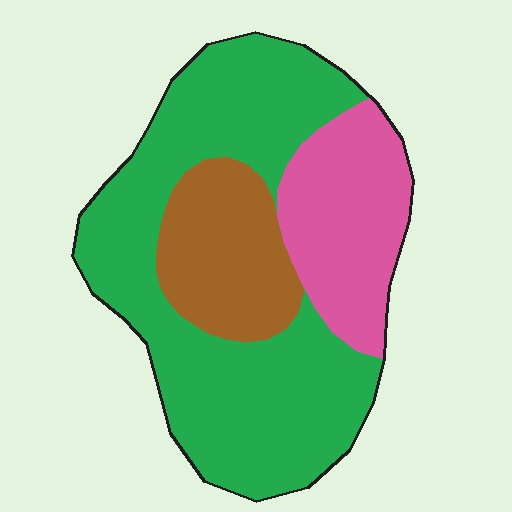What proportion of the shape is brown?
Brown covers about 20% of the shape.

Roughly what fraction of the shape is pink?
Pink covers 22% of the shape.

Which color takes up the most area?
Green, at roughly 60%.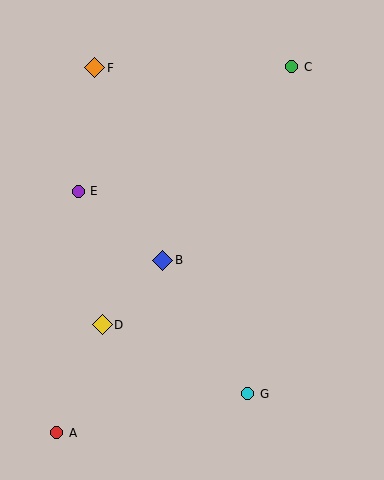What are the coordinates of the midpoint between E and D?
The midpoint between E and D is at (90, 258).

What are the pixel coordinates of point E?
Point E is at (78, 191).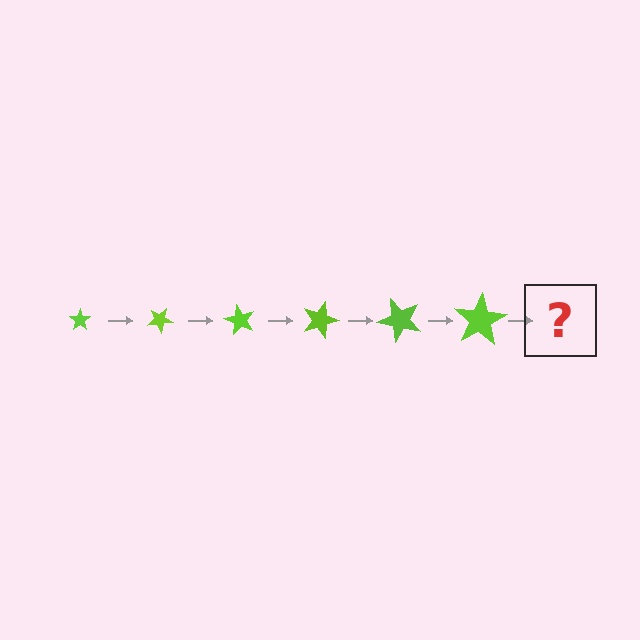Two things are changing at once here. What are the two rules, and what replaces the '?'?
The two rules are that the star grows larger each step and it rotates 30 degrees each step. The '?' should be a star, larger than the previous one and rotated 180 degrees from the start.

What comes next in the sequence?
The next element should be a star, larger than the previous one and rotated 180 degrees from the start.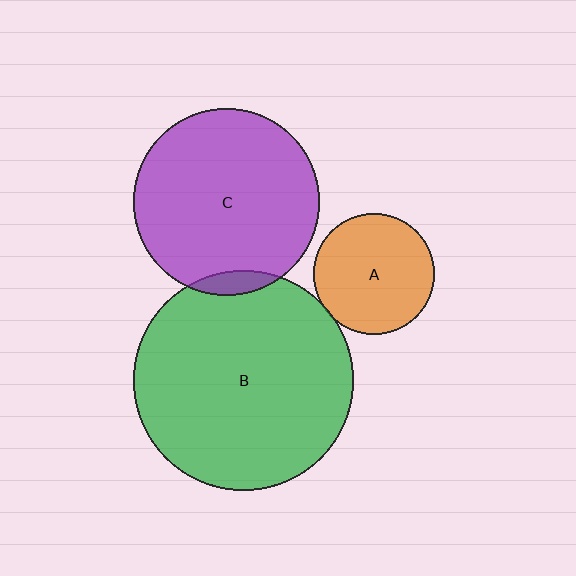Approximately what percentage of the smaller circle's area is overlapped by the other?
Approximately 5%.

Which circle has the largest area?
Circle B (green).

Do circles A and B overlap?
Yes.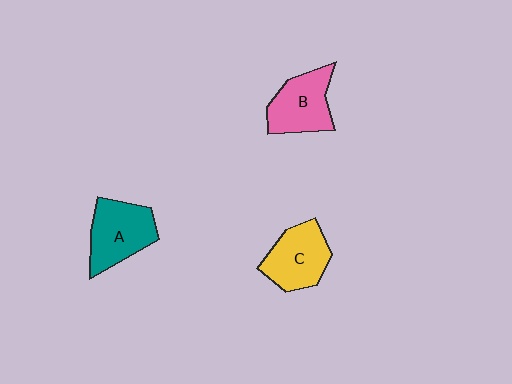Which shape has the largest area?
Shape A (teal).